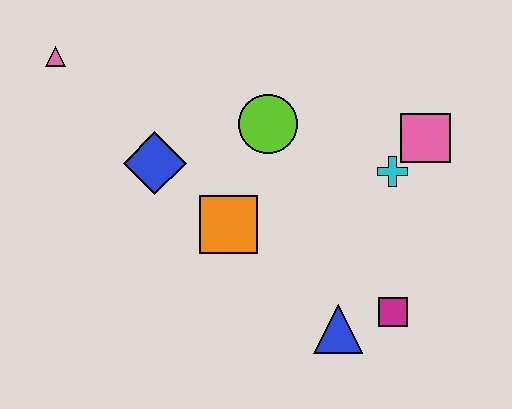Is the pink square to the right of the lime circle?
Yes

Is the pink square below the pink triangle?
Yes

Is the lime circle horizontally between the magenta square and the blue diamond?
Yes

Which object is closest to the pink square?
The cyan cross is closest to the pink square.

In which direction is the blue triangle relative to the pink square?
The blue triangle is below the pink square.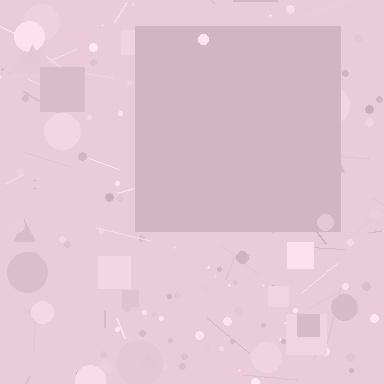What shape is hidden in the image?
A square is hidden in the image.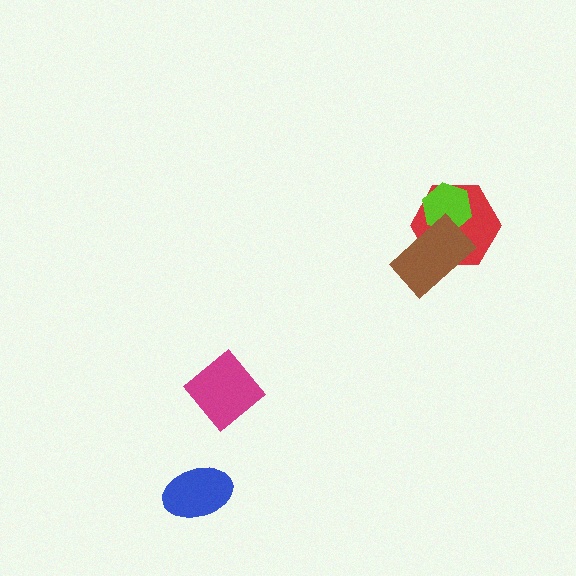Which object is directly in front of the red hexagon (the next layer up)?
The lime hexagon is directly in front of the red hexagon.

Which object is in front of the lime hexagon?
The brown rectangle is in front of the lime hexagon.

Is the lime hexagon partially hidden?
Yes, it is partially covered by another shape.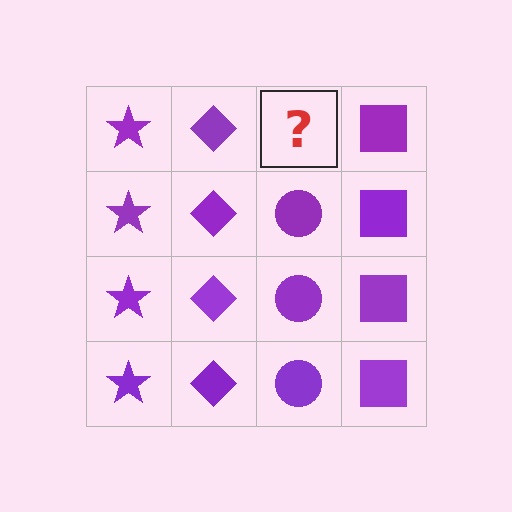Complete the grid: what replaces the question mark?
The question mark should be replaced with a purple circle.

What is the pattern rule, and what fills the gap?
The rule is that each column has a consistent shape. The gap should be filled with a purple circle.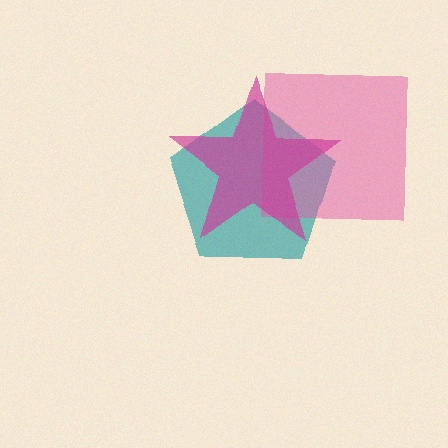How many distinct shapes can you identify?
There are 3 distinct shapes: a teal pentagon, a pink square, a magenta star.